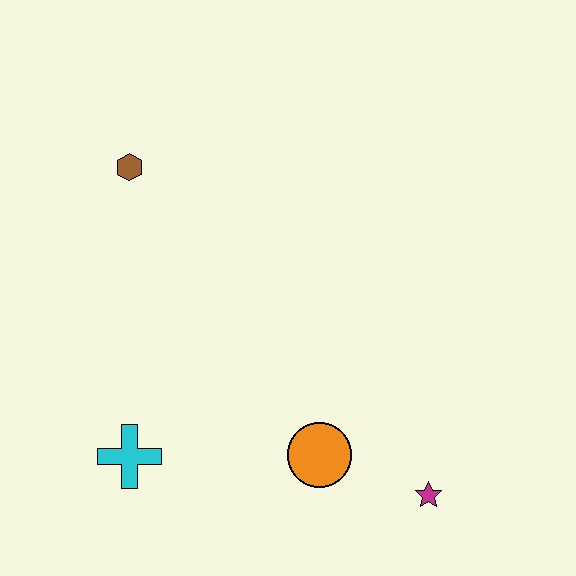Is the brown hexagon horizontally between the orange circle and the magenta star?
No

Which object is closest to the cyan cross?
The orange circle is closest to the cyan cross.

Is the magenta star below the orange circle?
Yes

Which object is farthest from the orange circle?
The brown hexagon is farthest from the orange circle.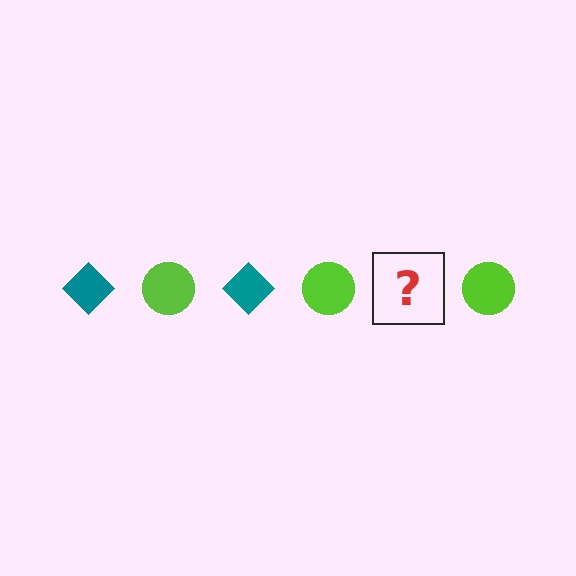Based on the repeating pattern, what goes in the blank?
The blank should be a teal diamond.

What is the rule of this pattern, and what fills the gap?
The rule is that the pattern alternates between teal diamond and lime circle. The gap should be filled with a teal diamond.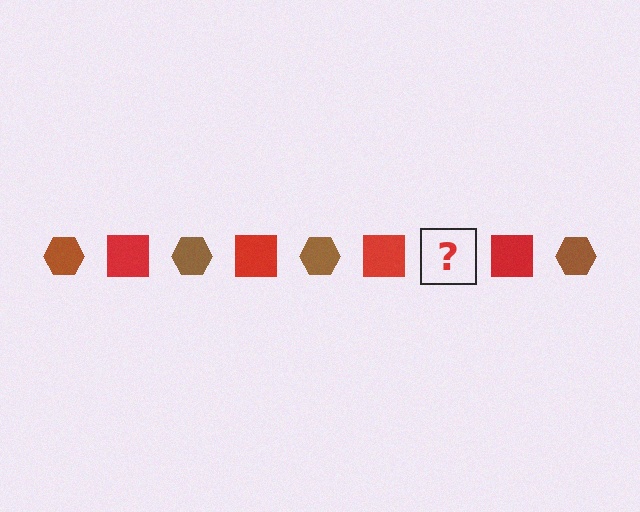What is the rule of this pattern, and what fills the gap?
The rule is that the pattern alternates between brown hexagon and red square. The gap should be filled with a brown hexagon.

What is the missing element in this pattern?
The missing element is a brown hexagon.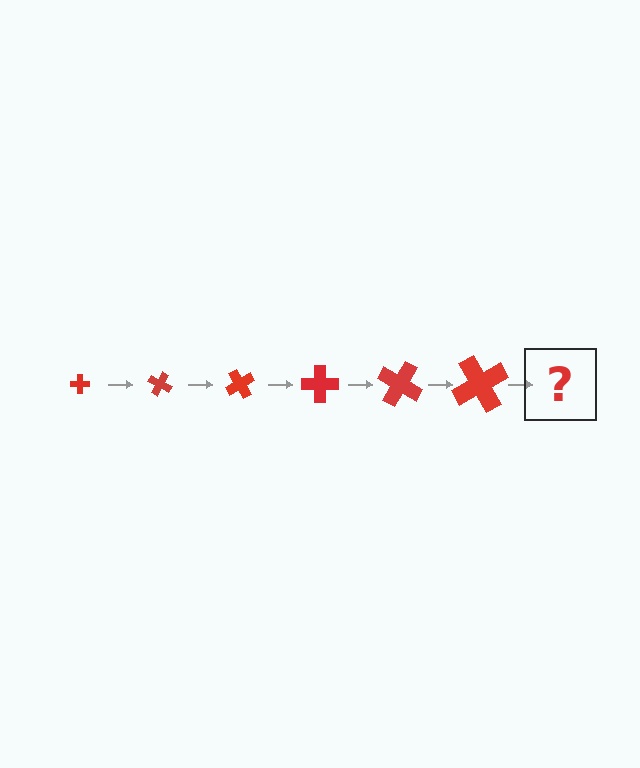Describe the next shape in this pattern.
It should be a cross, larger than the previous one and rotated 180 degrees from the start.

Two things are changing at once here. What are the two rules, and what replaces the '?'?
The two rules are that the cross grows larger each step and it rotates 30 degrees each step. The '?' should be a cross, larger than the previous one and rotated 180 degrees from the start.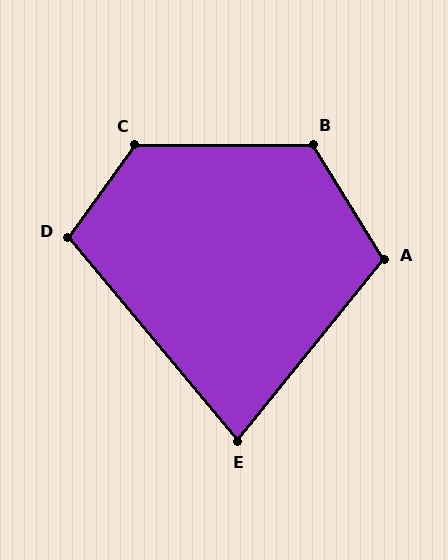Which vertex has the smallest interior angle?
E, at approximately 79 degrees.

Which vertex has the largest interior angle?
C, at approximately 126 degrees.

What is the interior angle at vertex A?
Approximately 109 degrees (obtuse).